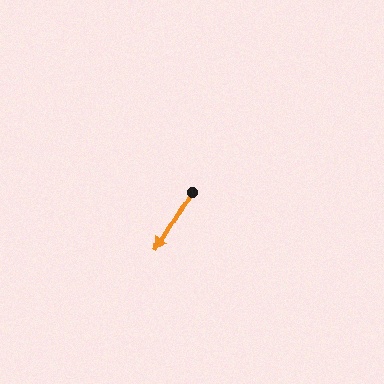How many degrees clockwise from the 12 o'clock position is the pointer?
Approximately 211 degrees.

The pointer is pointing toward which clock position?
Roughly 7 o'clock.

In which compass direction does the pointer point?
Southwest.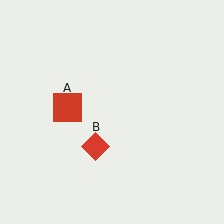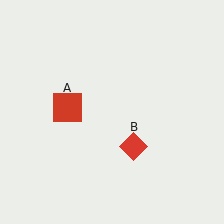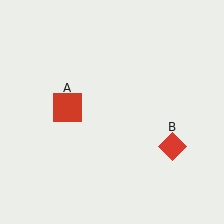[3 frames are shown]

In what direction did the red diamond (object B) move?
The red diamond (object B) moved right.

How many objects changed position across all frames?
1 object changed position: red diamond (object B).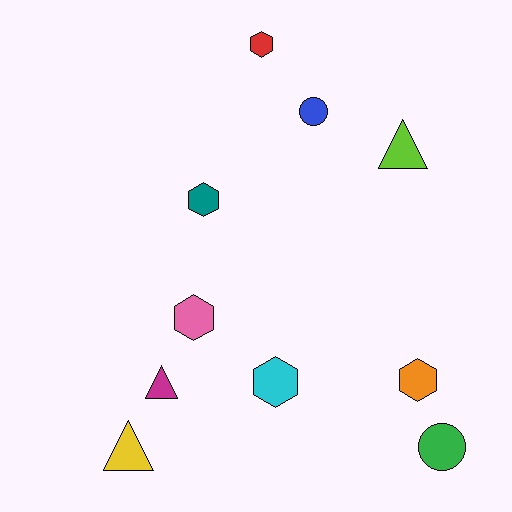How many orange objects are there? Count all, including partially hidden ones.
There is 1 orange object.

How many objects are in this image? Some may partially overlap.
There are 10 objects.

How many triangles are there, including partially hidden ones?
There are 3 triangles.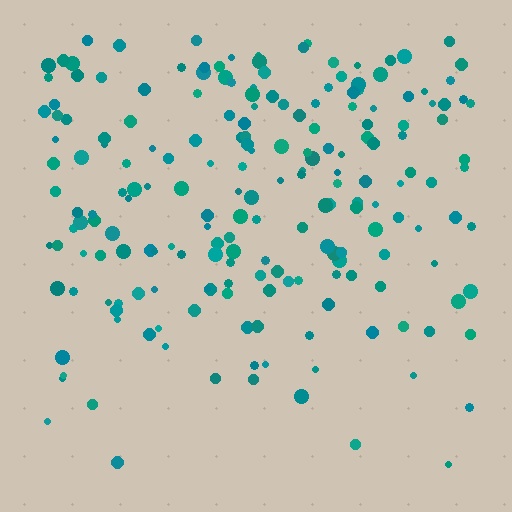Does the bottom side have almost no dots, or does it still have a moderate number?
Still a moderate number, just noticeably fewer than the top.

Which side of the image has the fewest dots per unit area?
The bottom.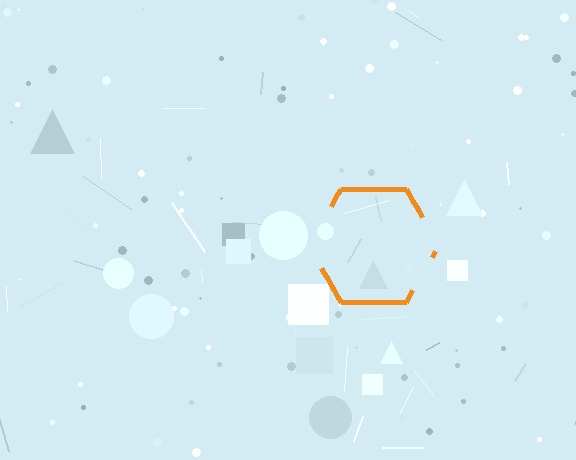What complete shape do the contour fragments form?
The contour fragments form a hexagon.